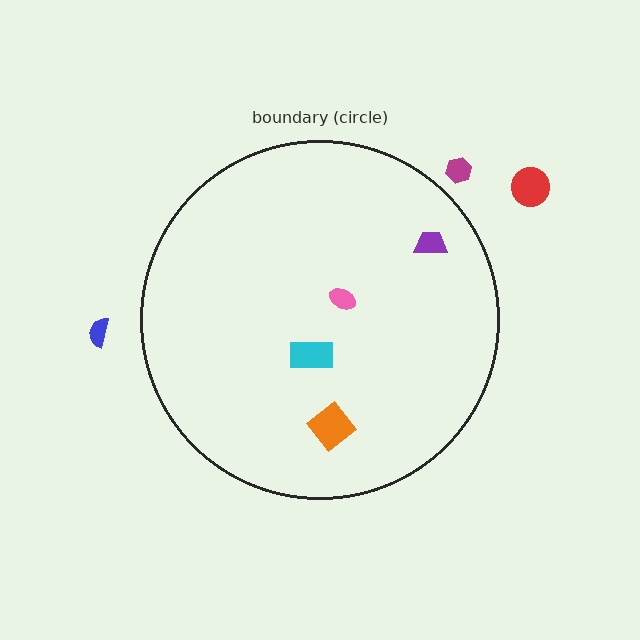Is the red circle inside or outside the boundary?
Outside.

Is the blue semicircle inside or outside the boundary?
Outside.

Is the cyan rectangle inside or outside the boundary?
Inside.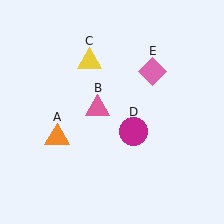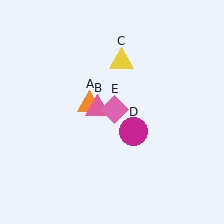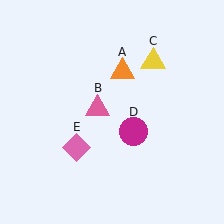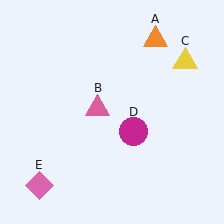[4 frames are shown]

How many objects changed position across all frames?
3 objects changed position: orange triangle (object A), yellow triangle (object C), pink diamond (object E).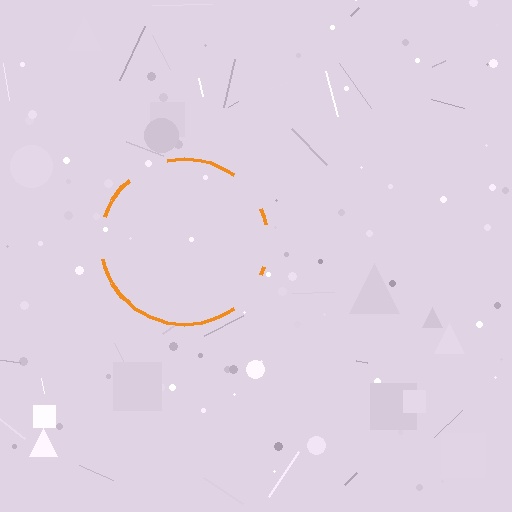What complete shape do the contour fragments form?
The contour fragments form a circle.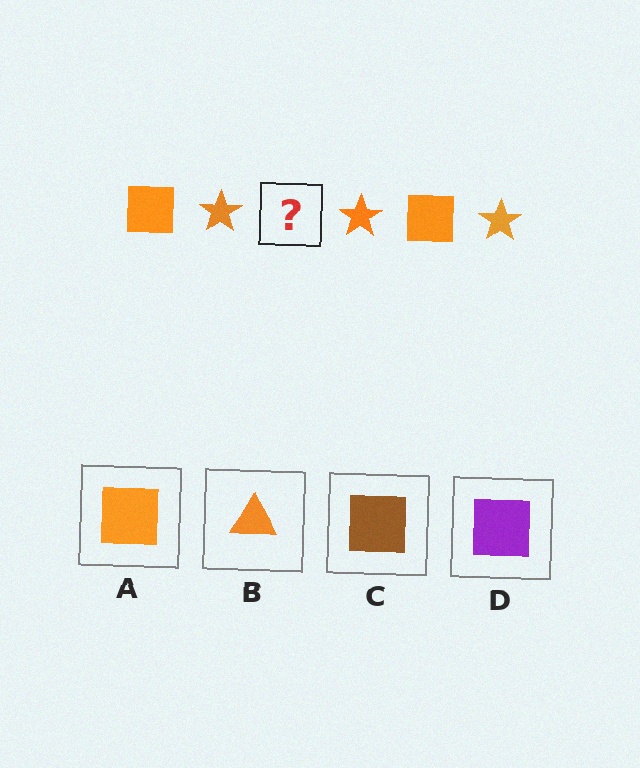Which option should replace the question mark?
Option A.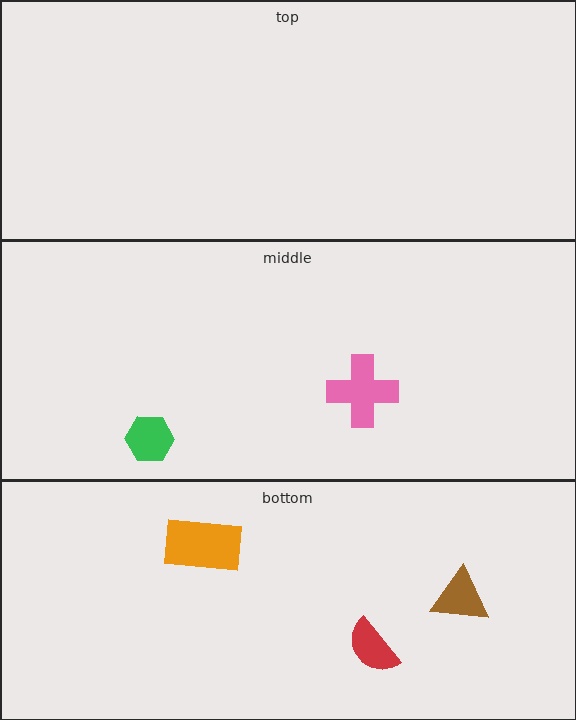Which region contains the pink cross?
The middle region.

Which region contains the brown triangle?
The bottom region.